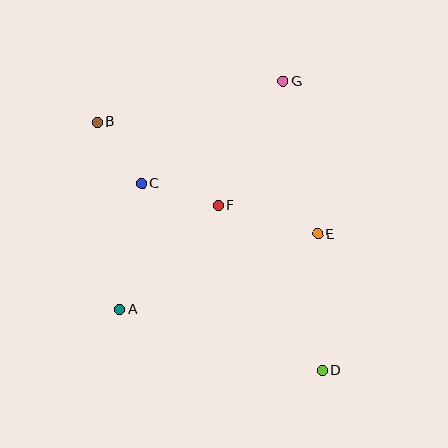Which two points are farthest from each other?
Points B and D are farthest from each other.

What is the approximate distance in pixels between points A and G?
The distance between A and G is approximately 280 pixels.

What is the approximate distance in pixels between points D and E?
The distance between D and E is approximately 136 pixels.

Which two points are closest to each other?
Points B and C are closest to each other.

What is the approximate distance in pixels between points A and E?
The distance between A and E is approximately 212 pixels.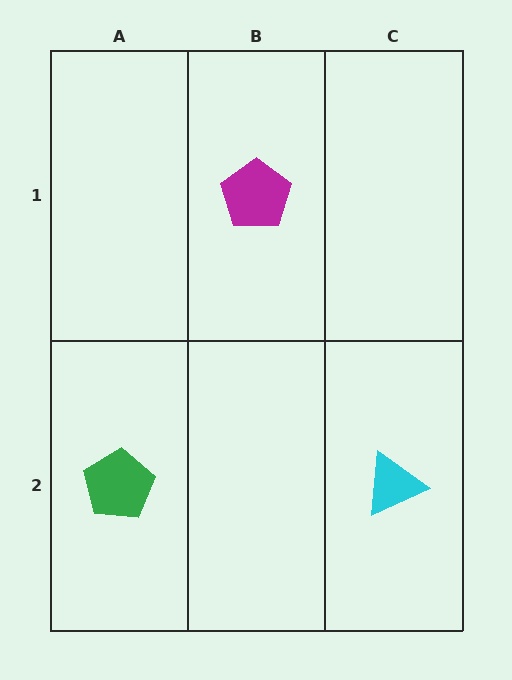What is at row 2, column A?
A green pentagon.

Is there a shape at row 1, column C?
No, that cell is empty.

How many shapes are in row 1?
1 shape.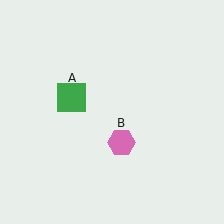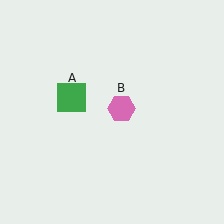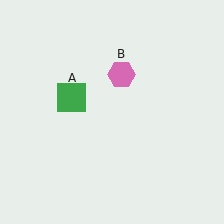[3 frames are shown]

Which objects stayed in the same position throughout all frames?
Green square (object A) remained stationary.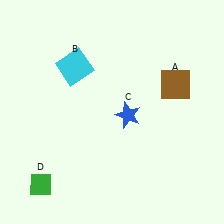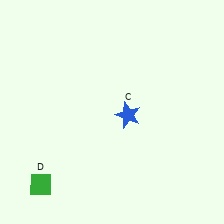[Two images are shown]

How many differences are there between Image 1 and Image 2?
There are 2 differences between the two images.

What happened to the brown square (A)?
The brown square (A) was removed in Image 2. It was in the top-right area of Image 1.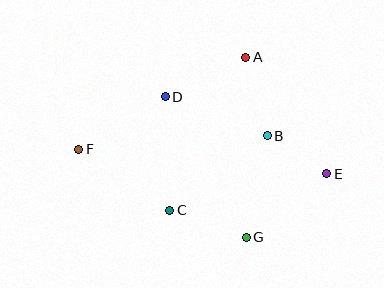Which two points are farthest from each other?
Points E and F are farthest from each other.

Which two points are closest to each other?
Points B and E are closest to each other.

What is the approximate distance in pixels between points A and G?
The distance between A and G is approximately 180 pixels.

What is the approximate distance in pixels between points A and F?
The distance between A and F is approximately 191 pixels.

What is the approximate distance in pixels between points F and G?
The distance between F and G is approximately 189 pixels.